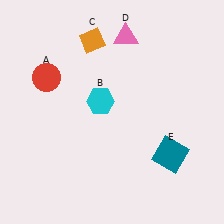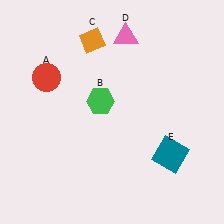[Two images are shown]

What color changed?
The hexagon (B) changed from cyan in Image 1 to green in Image 2.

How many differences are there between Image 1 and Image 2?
There is 1 difference between the two images.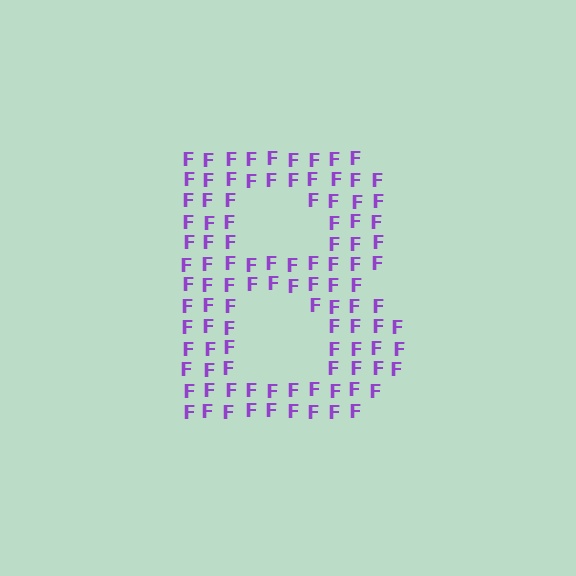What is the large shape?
The large shape is the letter B.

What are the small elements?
The small elements are letter F's.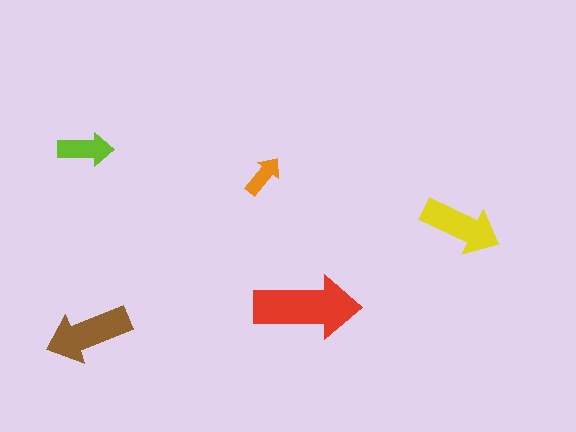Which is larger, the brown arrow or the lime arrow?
The brown one.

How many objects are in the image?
There are 5 objects in the image.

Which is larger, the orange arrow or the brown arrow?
The brown one.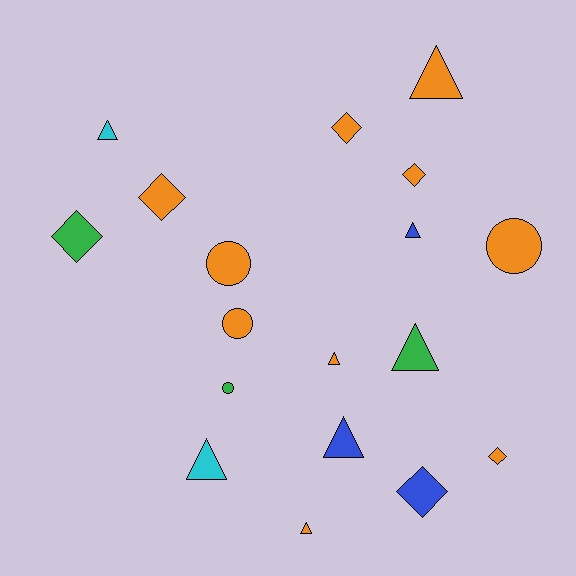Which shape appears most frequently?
Triangle, with 8 objects.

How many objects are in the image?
There are 18 objects.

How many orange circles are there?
There are 3 orange circles.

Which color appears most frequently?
Orange, with 10 objects.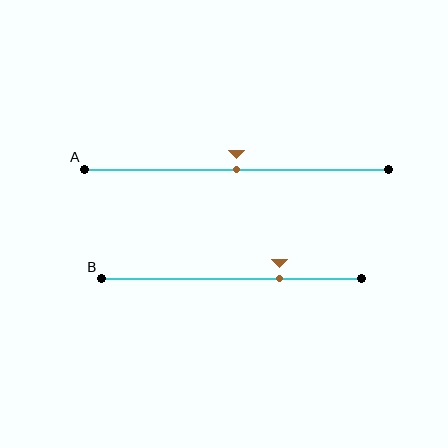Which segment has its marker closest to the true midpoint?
Segment A has its marker closest to the true midpoint.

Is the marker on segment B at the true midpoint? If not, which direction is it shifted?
No, the marker on segment B is shifted to the right by about 19% of the segment length.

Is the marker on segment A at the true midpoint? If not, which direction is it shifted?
Yes, the marker on segment A is at the true midpoint.